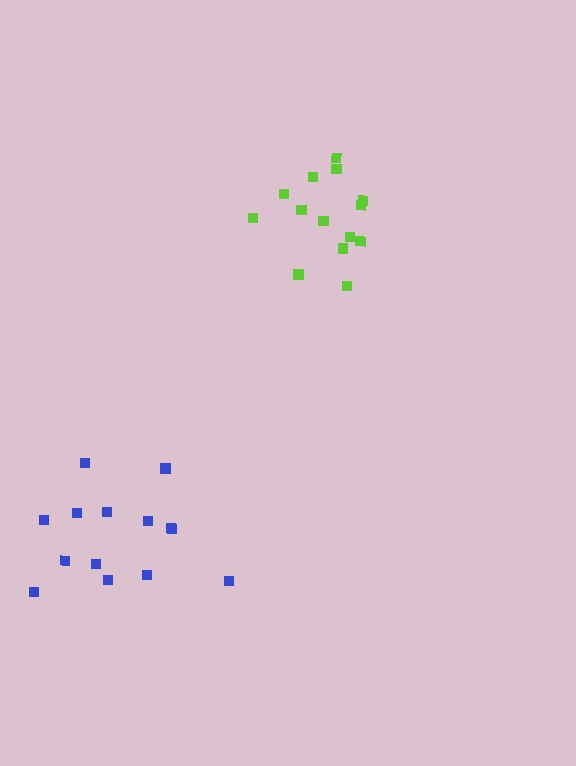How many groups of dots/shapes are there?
There are 2 groups.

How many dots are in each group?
Group 1: 14 dots, Group 2: 14 dots (28 total).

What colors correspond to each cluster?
The clusters are colored: blue, lime.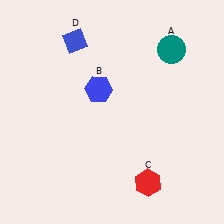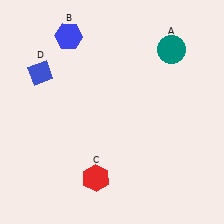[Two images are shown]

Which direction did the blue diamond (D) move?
The blue diamond (D) moved left.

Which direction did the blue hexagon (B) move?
The blue hexagon (B) moved up.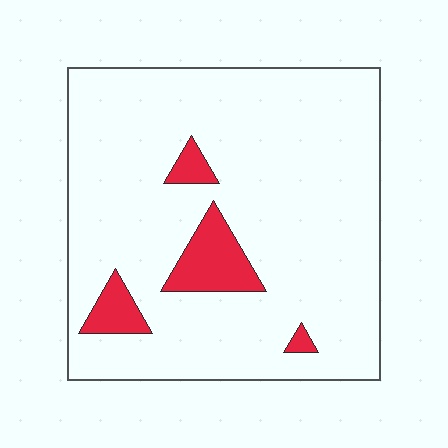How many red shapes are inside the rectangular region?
4.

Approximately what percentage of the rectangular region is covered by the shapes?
Approximately 10%.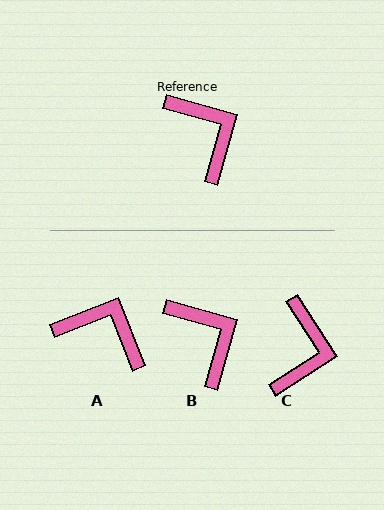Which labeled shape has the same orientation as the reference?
B.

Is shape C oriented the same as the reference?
No, it is off by about 41 degrees.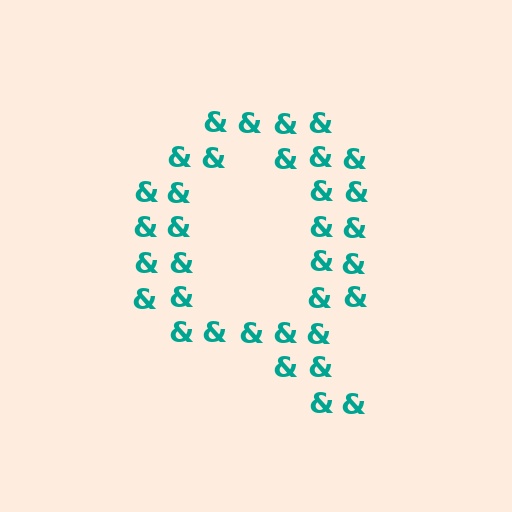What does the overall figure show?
The overall figure shows the letter Q.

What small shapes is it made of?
It is made of small ampersands.